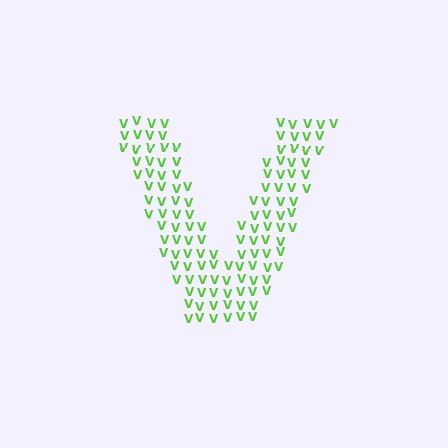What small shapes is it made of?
It is made of small letter V's.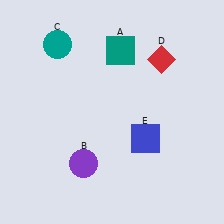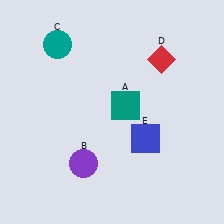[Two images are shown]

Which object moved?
The teal square (A) moved down.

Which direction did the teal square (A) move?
The teal square (A) moved down.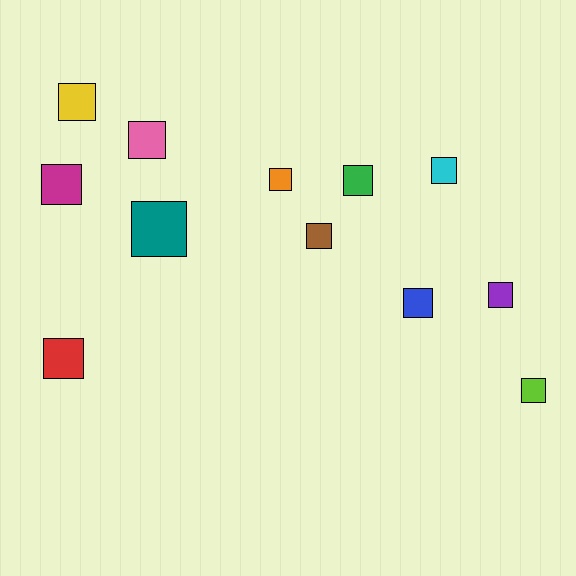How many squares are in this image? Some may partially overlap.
There are 12 squares.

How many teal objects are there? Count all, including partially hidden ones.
There is 1 teal object.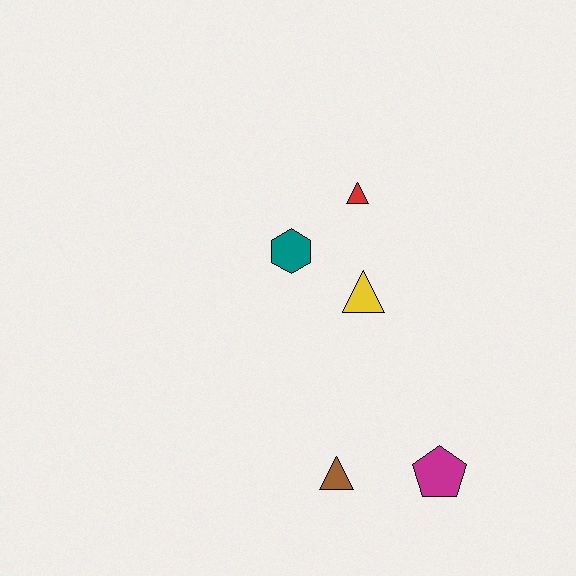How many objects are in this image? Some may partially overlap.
There are 5 objects.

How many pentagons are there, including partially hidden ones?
There is 1 pentagon.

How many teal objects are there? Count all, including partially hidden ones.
There is 1 teal object.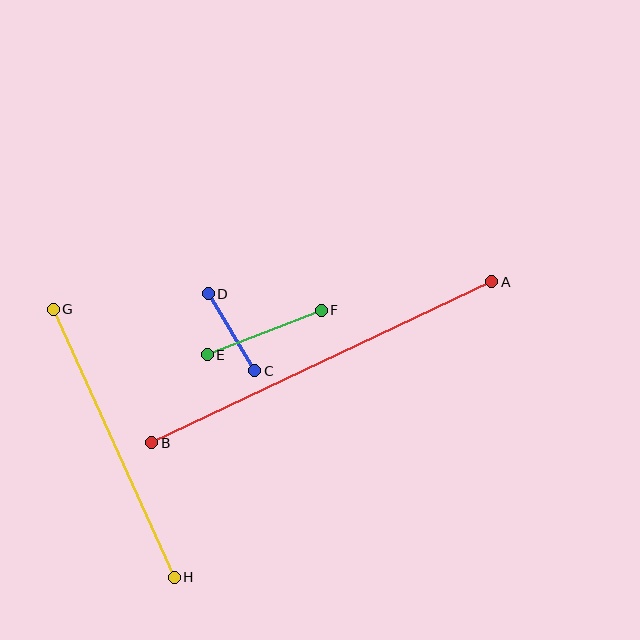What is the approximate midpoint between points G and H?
The midpoint is at approximately (114, 443) pixels.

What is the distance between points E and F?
The distance is approximately 123 pixels.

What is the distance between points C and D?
The distance is approximately 90 pixels.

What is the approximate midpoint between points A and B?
The midpoint is at approximately (322, 362) pixels.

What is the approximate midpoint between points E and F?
The midpoint is at approximately (264, 333) pixels.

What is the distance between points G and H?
The distance is approximately 294 pixels.